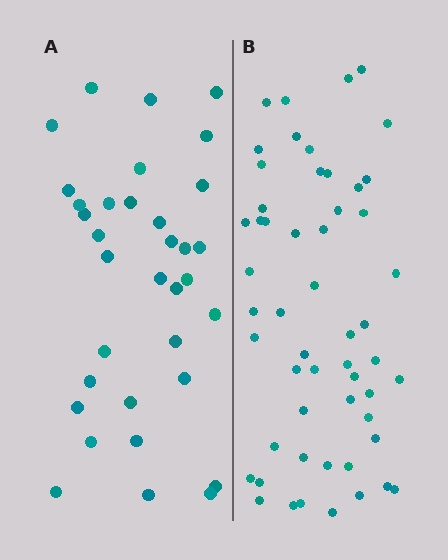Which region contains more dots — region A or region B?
Region B (the right region) has more dots.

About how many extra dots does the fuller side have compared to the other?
Region B has approximately 20 more dots than region A.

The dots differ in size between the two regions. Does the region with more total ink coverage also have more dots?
No. Region A has more total ink coverage because its dots are larger, but region B actually contains more individual dots. Total area can be misleading — the number of items is what matters here.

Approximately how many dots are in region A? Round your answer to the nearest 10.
About 30 dots. (The exact count is 34, which rounds to 30.)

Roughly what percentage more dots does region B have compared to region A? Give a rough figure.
About 60% more.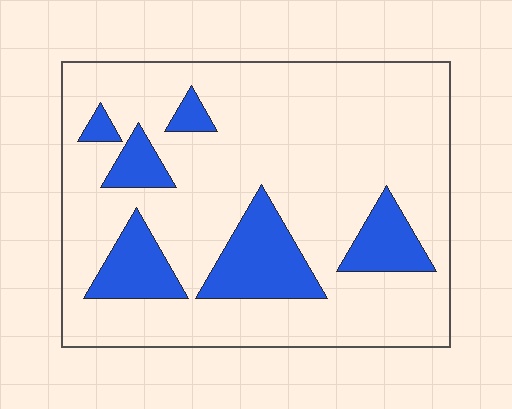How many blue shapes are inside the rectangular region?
6.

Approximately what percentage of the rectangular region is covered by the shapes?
Approximately 20%.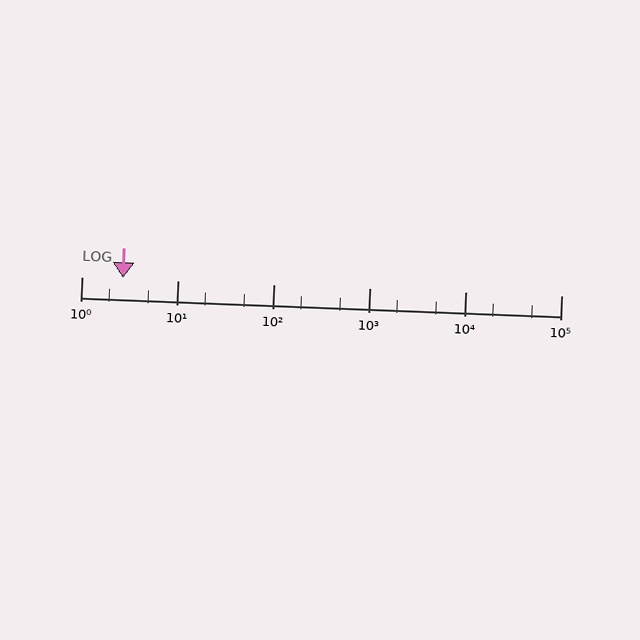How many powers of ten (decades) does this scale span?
The scale spans 5 decades, from 1 to 100000.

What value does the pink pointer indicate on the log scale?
The pointer indicates approximately 2.7.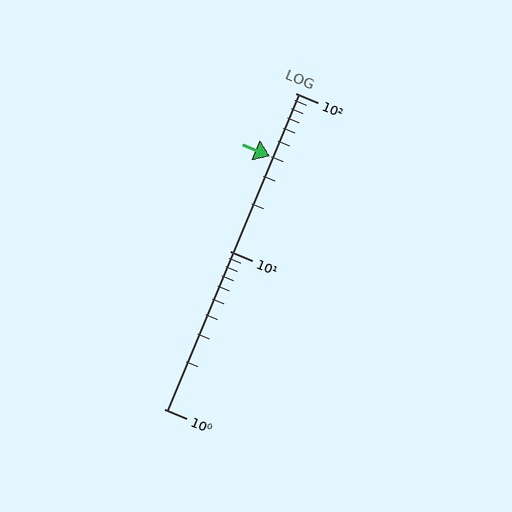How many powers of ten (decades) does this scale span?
The scale spans 2 decades, from 1 to 100.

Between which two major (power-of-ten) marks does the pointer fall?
The pointer is between 10 and 100.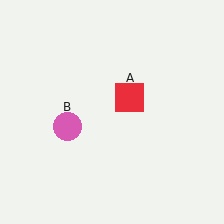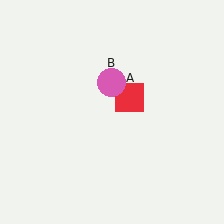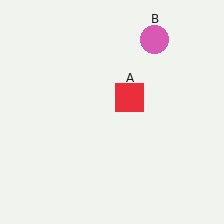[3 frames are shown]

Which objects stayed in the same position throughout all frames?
Red square (object A) remained stationary.